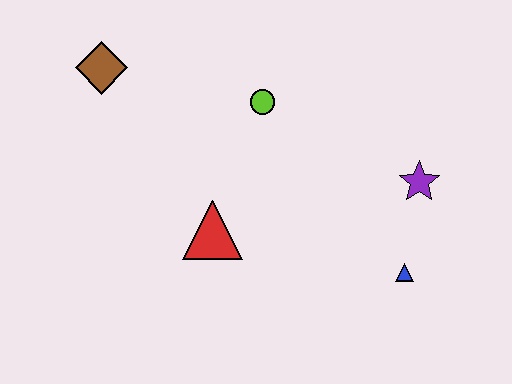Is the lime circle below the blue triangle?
No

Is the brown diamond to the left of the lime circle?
Yes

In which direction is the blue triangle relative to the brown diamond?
The blue triangle is to the right of the brown diamond.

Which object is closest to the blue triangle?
The purple star is closest to the blue triangle.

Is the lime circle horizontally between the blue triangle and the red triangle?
Yes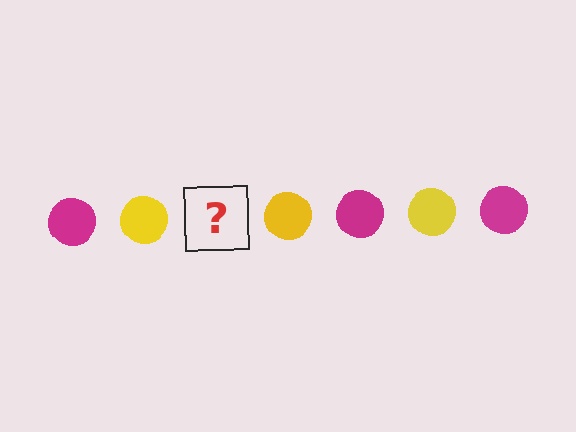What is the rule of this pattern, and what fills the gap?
The rule is that the pattern cycles through magenta, yellow circles. The gap should be filled with a magenta circle.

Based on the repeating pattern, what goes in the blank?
The blank should be a magenta circle.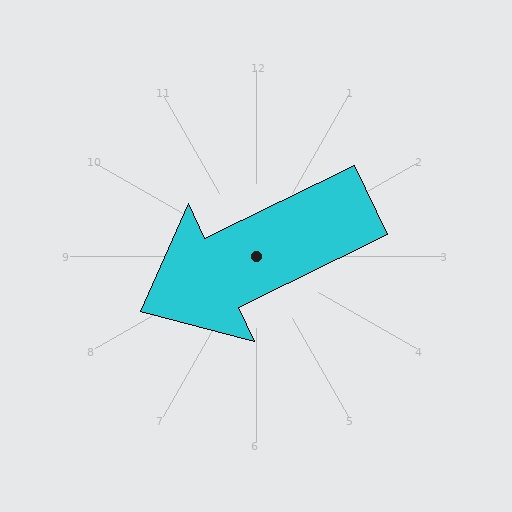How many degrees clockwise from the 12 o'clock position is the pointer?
Approximately 244 degrees.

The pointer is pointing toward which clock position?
Roughly 8 o'clock.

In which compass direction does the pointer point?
Southwest.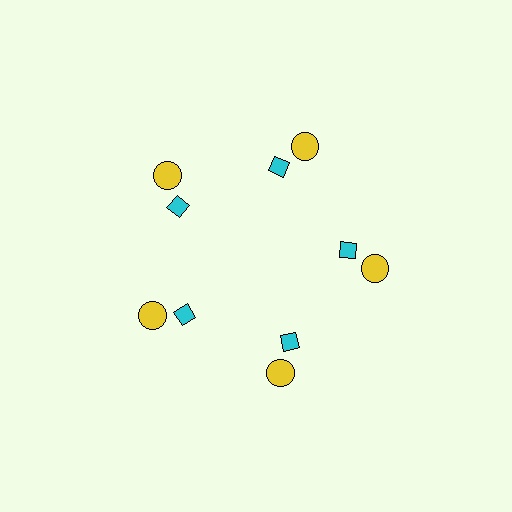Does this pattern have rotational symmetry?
Yes, this pattern has 5-fold rotational symmetry. It looks the same after rotating 72 degrees around the center.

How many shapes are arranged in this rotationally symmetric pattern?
There are 10 shapes, arranged in 5 groups of 2.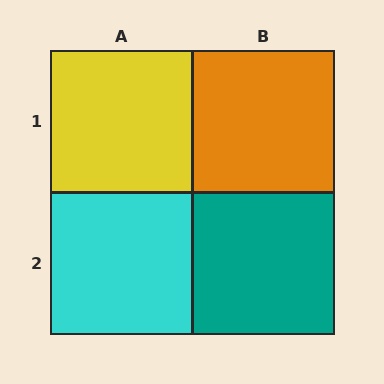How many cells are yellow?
1 cell is yellow.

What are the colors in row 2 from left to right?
Cyan, teal.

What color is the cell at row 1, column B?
Orange.